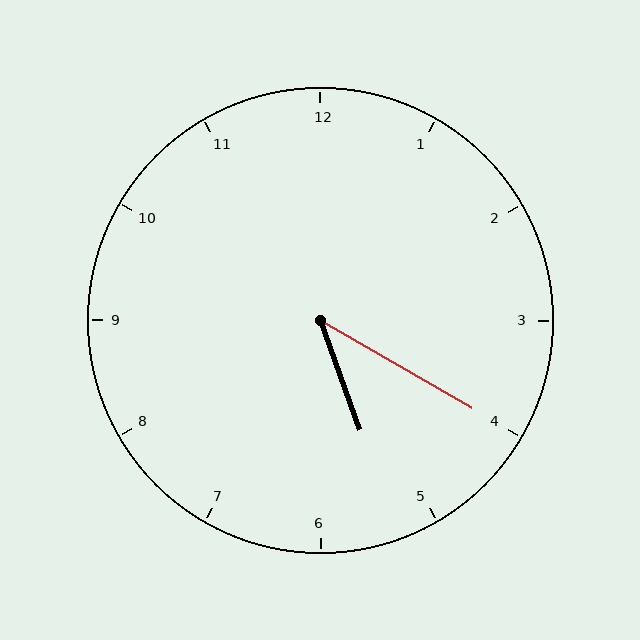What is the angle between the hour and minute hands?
Approximately 40 degrees.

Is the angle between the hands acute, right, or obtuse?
It is acute.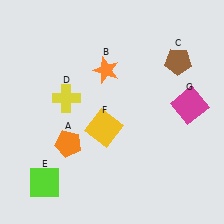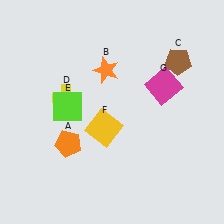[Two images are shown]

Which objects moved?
The objects that moved are: the lime square (E), the magenta square (G).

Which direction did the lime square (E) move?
The lime square (E) moved up.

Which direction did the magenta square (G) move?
The magenta square (G) moved left.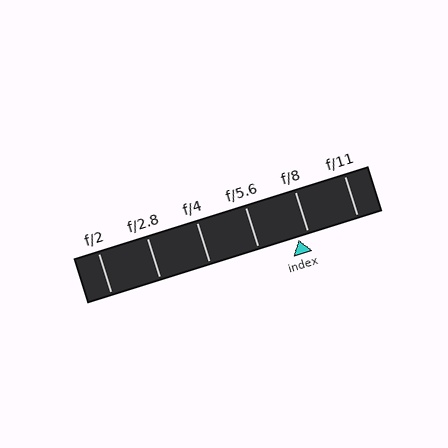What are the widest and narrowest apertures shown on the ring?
The widest aperture shown is f/2 and the narrowest is f/11.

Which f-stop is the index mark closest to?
The index mark is closest to f/8.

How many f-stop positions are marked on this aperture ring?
There are 6 f-stop positions marked.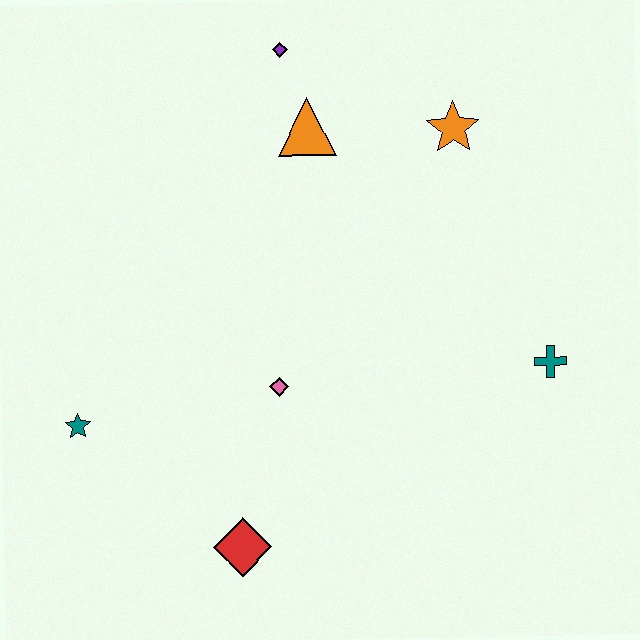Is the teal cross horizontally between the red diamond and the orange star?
No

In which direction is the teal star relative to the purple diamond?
The teal star is below the purple diamond.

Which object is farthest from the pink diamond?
The purple diamond is farthest from the pink diamond.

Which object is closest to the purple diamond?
The orange triangle is closest to the purple diamond.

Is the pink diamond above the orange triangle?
No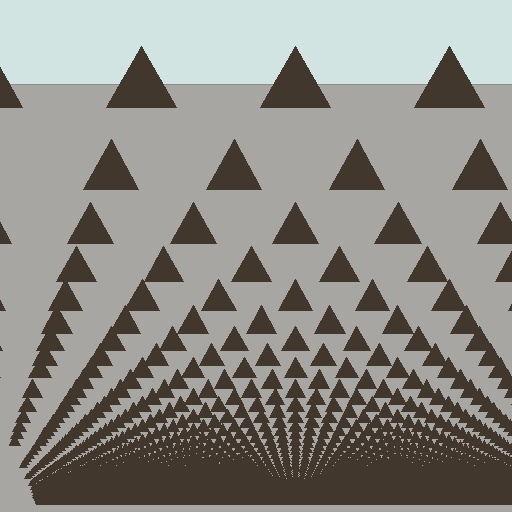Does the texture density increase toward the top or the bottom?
Density increases toward the bottom.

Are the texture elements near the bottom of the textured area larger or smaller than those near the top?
Smaller. The gradient is inverted — elements near the bottom are smaller and denser.